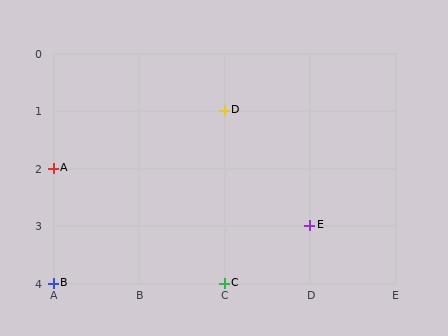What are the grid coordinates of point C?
Point C is at grid coordinates (C, 4).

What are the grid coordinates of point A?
Point A is at grid coordinates (A, 2).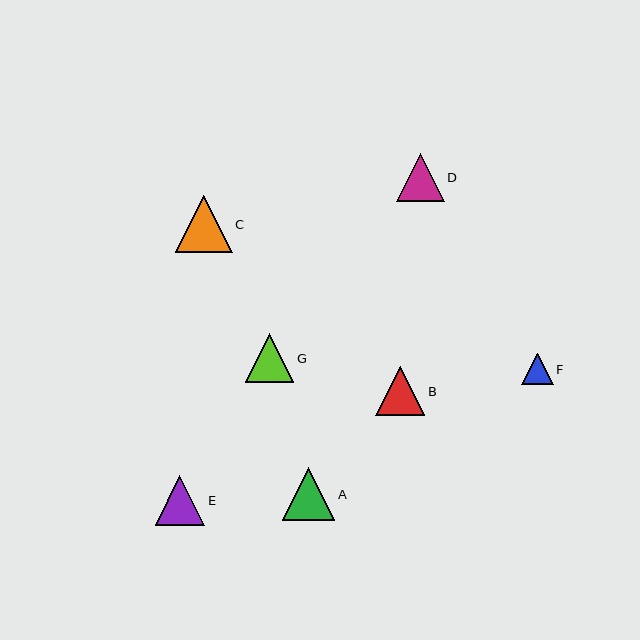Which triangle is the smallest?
Triangle F is the smallest with a size of approximately 32 pixels.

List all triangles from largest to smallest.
From largest to smallest: C, A, E, B, G, D, F.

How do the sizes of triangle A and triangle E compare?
Triangle A and triangle E are approximately the same size.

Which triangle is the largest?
Triangle C is the largest with a size of approximately 57 pixels.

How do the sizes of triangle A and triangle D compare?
Triangle A and triangle D are approximately the same size.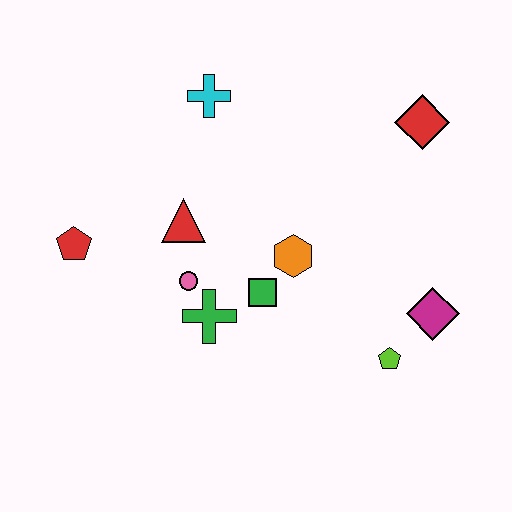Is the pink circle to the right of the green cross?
No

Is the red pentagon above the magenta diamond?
Yes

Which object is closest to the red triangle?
The pink circle is closest to the red triangle.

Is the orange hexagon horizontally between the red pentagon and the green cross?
No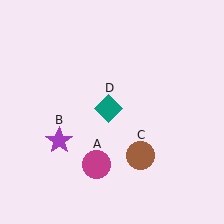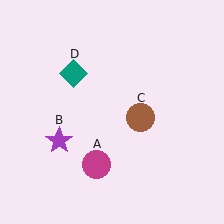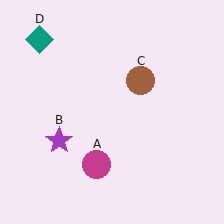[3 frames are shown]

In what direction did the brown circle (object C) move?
The brown circle (object C) moved up.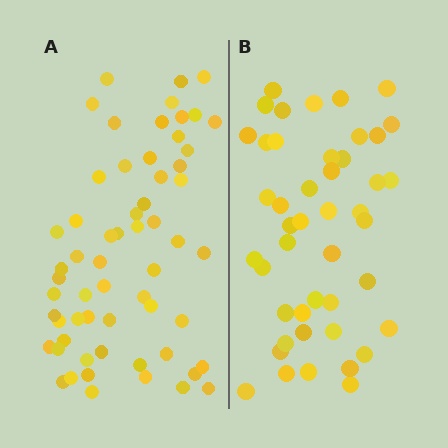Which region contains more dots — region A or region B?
Region A (the left region) has more dots.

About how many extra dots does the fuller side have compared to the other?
Region A has approximately 15 more dots than region B.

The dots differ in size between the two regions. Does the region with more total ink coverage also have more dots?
No. Region B has more total ink coverage because its dots are larger, but region A actually contains more individual dots. Total area can be misleading — the number of items is what matters here.